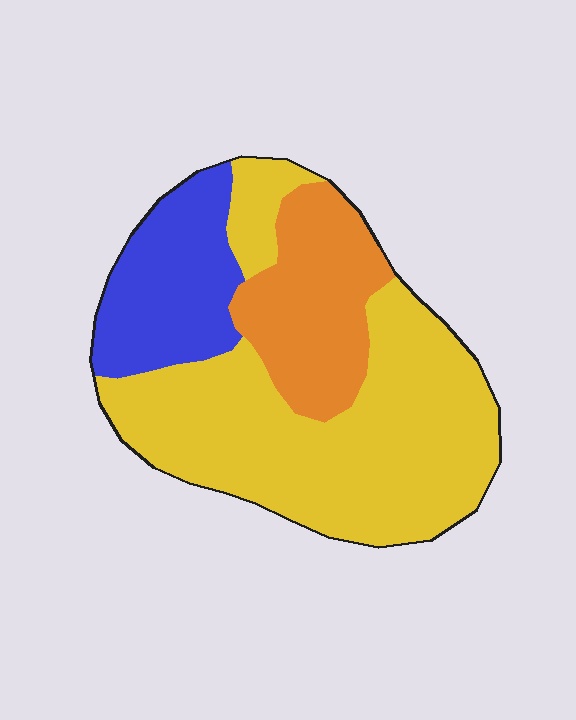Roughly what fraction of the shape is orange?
Orange takes up about one fifth (1/5) of the shape.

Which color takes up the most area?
Yellow, at roughly 60%.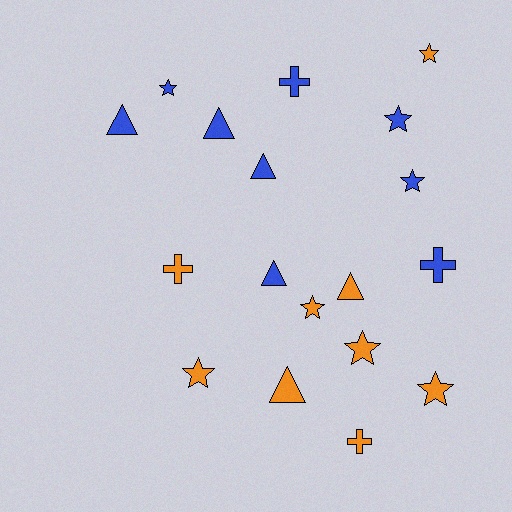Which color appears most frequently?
Blue, with 9 objects.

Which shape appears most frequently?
Star, with 8 objects.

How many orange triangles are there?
There are 2 orange triangles.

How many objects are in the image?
There are 18 objects.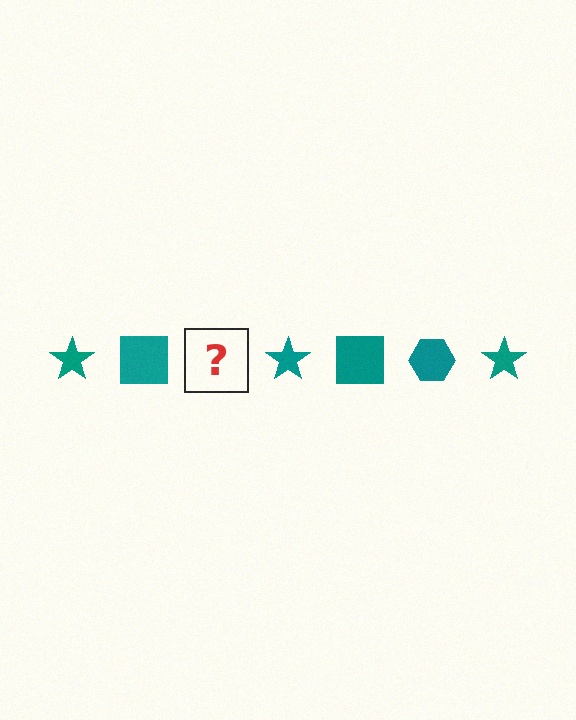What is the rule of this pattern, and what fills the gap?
The rule is that the pattern cycles through star, square, hexagon shapes in teal. The gap should be filled with a teal hexagon.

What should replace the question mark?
The question mark should be replaced with a teal hexagon.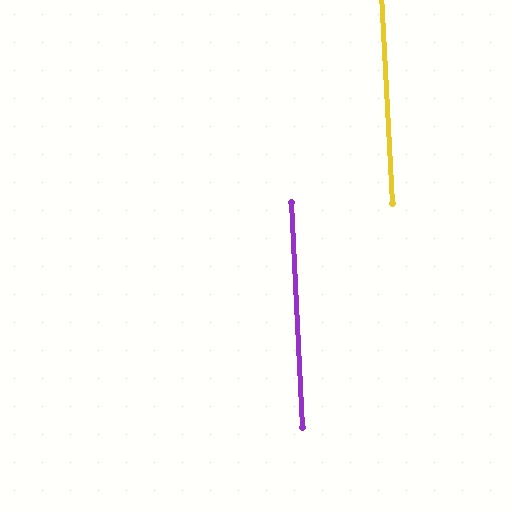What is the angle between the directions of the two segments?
Approximately 0 degrees.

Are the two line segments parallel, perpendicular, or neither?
Parallel — their directions differ by only 0.2°.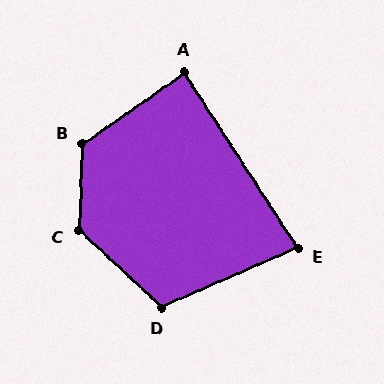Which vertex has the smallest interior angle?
E, at approximately 81 degrees.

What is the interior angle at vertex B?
Approximately 127 degrees (obtuse).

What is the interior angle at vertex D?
Approximately 113 degrees (obtuse).